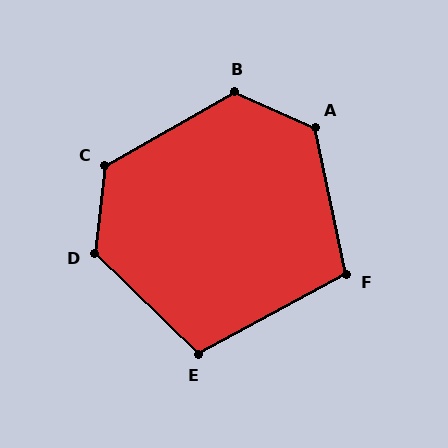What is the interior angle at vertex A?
Approximately 126 degrees (obtuse).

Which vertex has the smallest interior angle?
F, at approximately 106 degrees.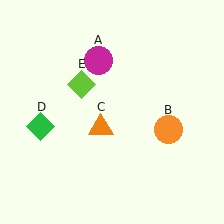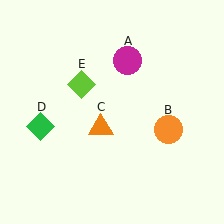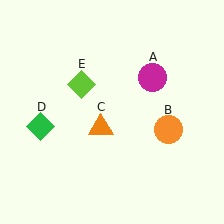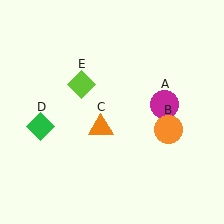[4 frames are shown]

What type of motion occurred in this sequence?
The magenta circle (object A) rotated clockwise around the center of the scene.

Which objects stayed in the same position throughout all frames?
Orange circle (object B) and orange triangle (object C) and green diamond (object D) and lime diamond (object E) remained stationary.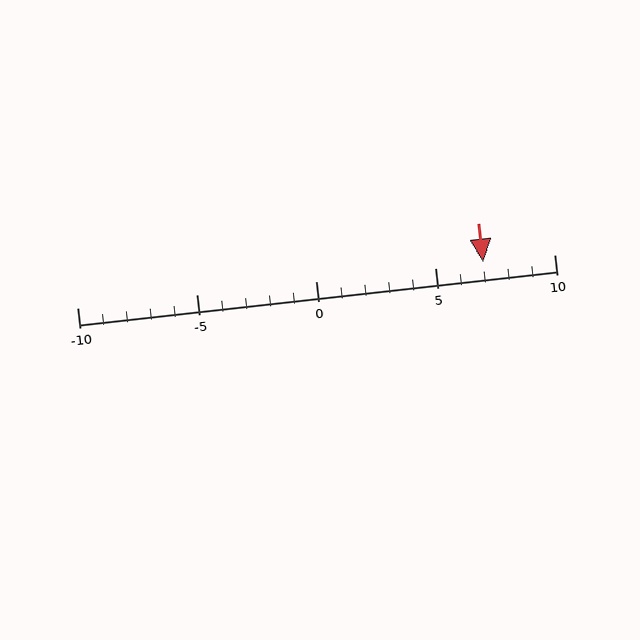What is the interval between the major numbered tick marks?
The major tick marks are spaced 5 units apart.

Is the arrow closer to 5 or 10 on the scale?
The arrow is closer to 5.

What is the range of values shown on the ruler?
The ruler shows values from -10 to 10.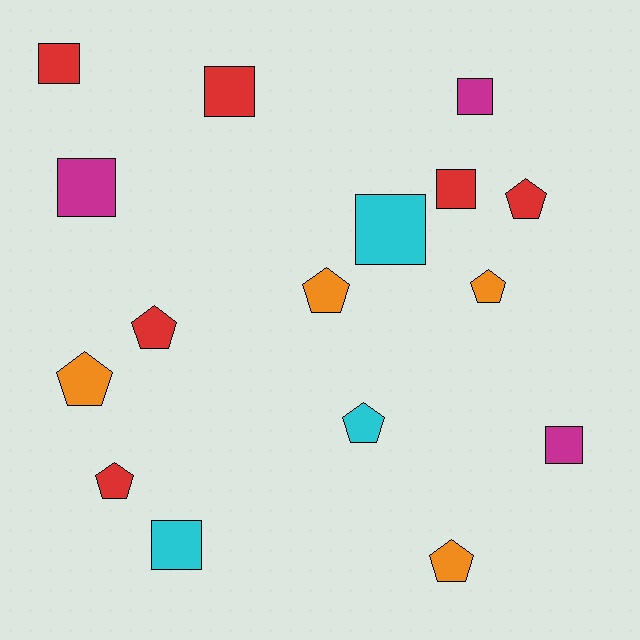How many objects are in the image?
There are 16 objects.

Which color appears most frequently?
Red, with 6 objects.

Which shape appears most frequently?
Pentagon, with 8 objects.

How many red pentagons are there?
There are 3 red pentagons.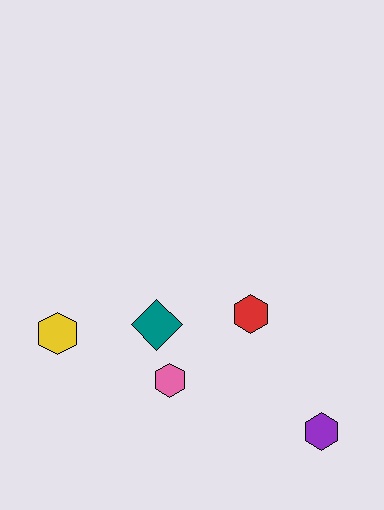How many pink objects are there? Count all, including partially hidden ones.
There is 1 pink object.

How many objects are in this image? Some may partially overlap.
There are 5 objects.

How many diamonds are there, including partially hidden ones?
There is 1 diamond.